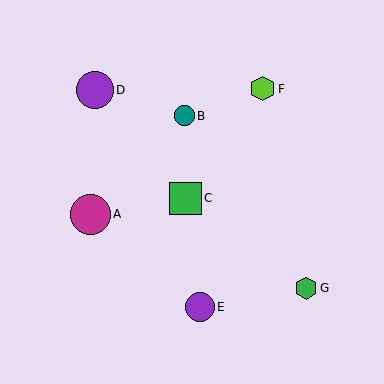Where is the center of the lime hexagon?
The center of the lime hexagon is at (262, 89).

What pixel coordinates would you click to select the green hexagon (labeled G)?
Click at (306, 288) to select the green hexagon G.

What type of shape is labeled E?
Shape E is a purple circle.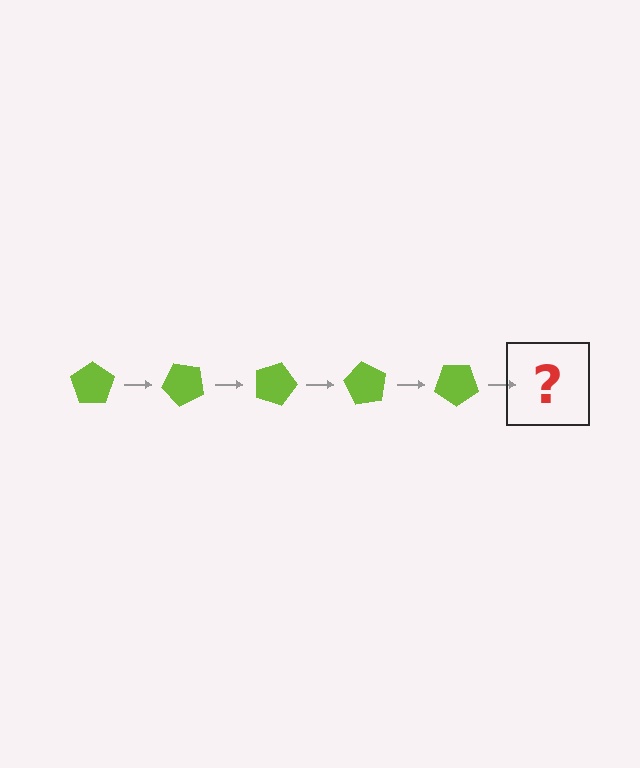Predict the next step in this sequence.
The next step is a lime pentagon rotated 225 degrees.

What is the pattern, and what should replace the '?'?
The pattern is that the pentagon rotates 45 degrees each step. The '?' should be a lime pentagon rotated 225 degrees.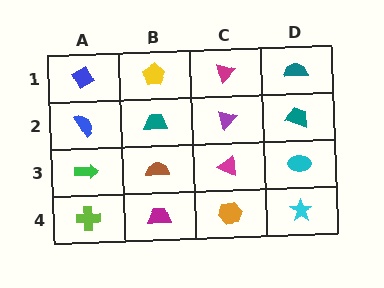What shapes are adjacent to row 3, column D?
A teal trapezoid (row 2, column D), a cyan star (row 4, column D), a magenta triangle (row 3, column C).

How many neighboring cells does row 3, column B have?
4.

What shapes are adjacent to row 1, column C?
A purple triangle (row 2, column C), a yellow pentagon (row 1, column B), a teal semicircle (row 1, column D).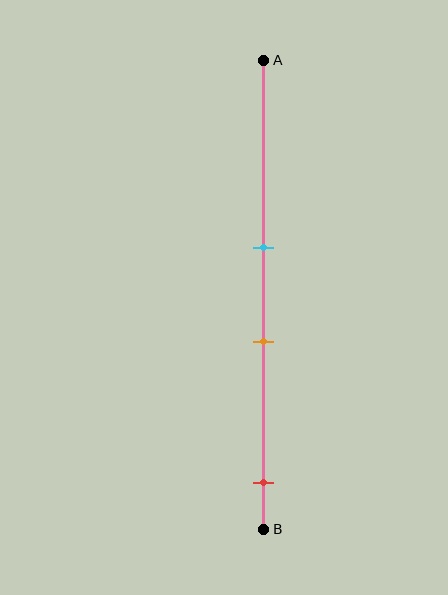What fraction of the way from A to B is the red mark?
The red mark is approximately 90% (0.9) of the way from A to B.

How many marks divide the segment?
There are 3 marks dividing the segment.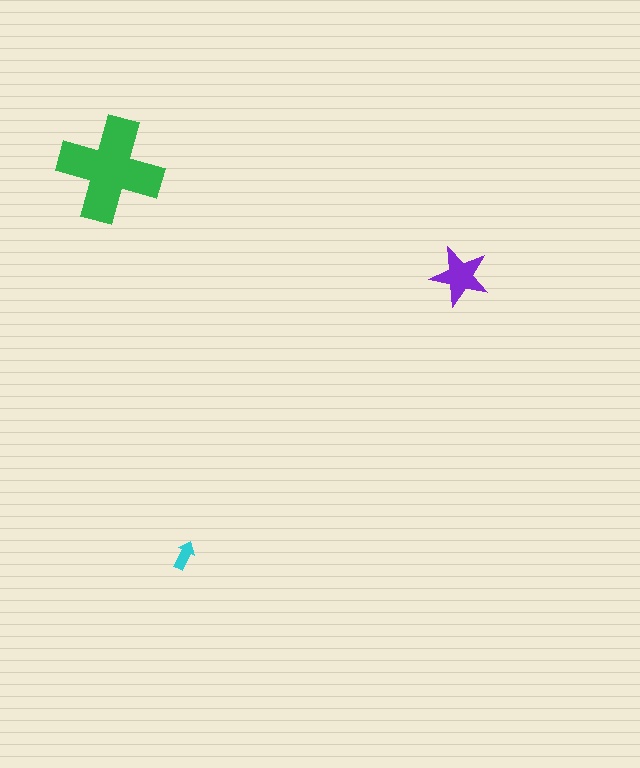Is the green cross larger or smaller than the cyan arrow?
Larger.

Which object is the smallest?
The cyan arrow.